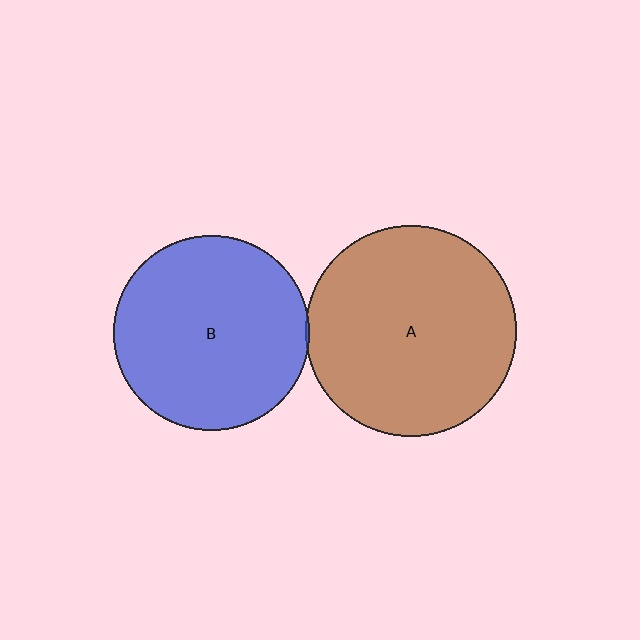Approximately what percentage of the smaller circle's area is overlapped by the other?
Approximately 5%.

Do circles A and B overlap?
Yes.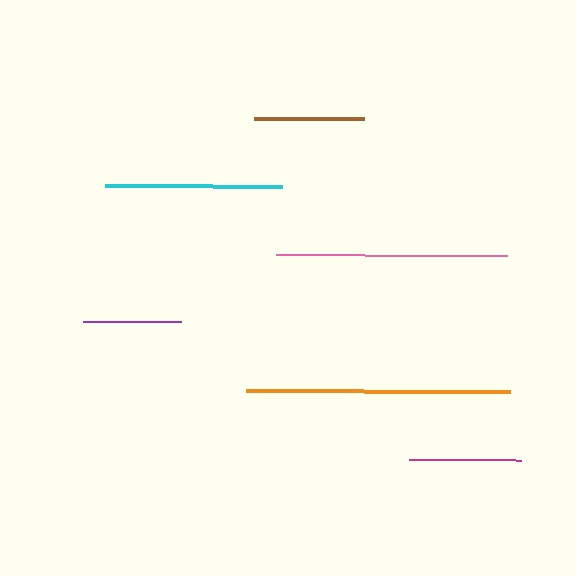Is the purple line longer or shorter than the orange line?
The orange line is longer than the purple line.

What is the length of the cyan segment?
The cyan segment is approximately 176 pixels long.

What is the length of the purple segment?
The purple segment is approximately 97 pixels long.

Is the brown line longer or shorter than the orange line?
The orange line is longer than the brown line.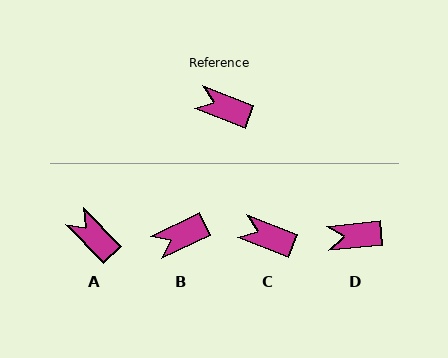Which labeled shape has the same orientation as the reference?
C.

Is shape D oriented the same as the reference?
No, it is off by about 27 degrees.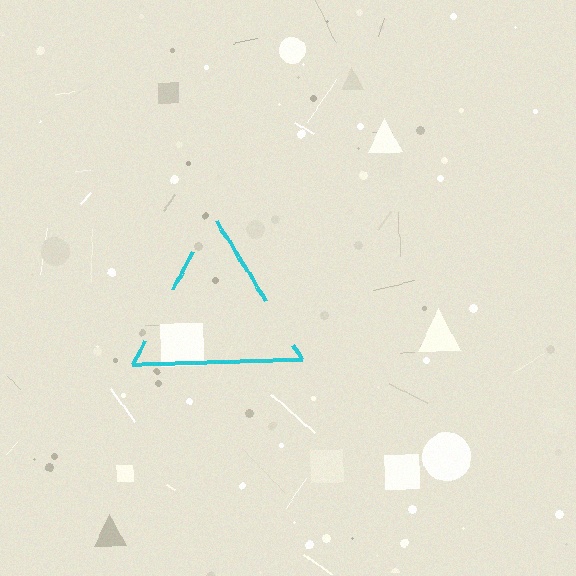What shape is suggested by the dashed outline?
The dashed outline suggests a triangle.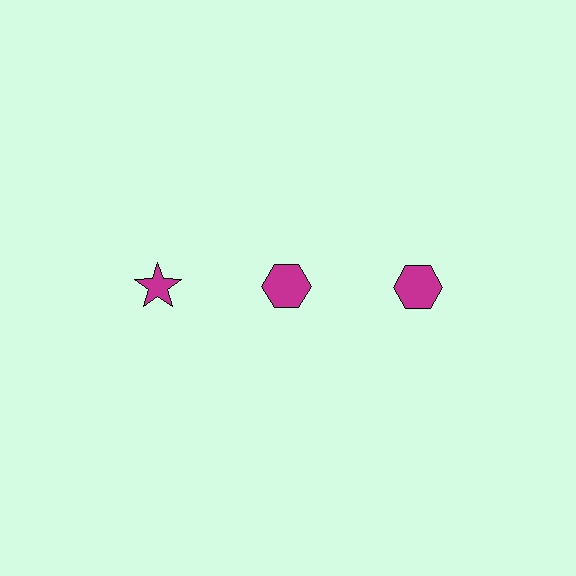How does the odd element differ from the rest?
It has a different shape: star instead of hexagon.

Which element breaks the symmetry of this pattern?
The magenta star in the top row, leftmost column breaks the symmetry. All other shapes are magenta hexagons.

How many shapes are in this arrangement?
There are 3 shapes arranged in a grid pattern.